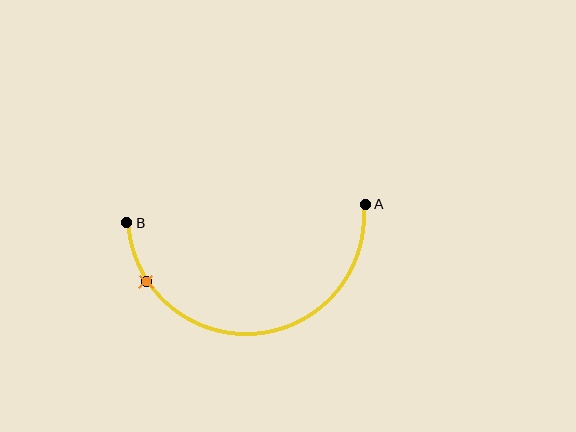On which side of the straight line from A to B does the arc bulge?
The arc bulges below the straight line connecting A and B.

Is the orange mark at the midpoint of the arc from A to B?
No. The orange mark lies on the arc but is closer to endpoint B. The arc midpoint would be at the point on the curve equidistant along the arc from both A and B.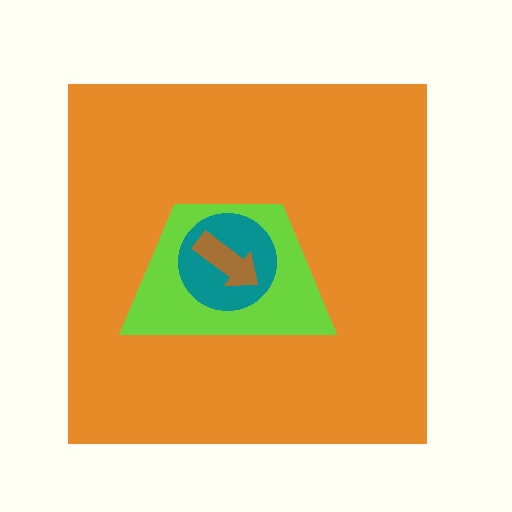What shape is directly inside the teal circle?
The brown arrow.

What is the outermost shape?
The orange square.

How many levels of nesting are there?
4.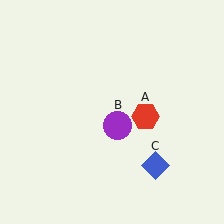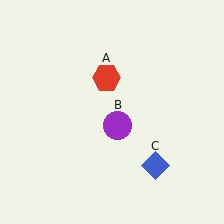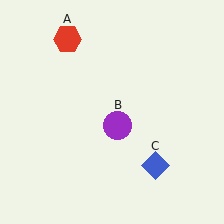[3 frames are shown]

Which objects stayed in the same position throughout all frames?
Purple circle (object B) and blue diamond (object C) remained stationary.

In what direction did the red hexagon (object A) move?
The red hexagon (object A) moved up and to the left.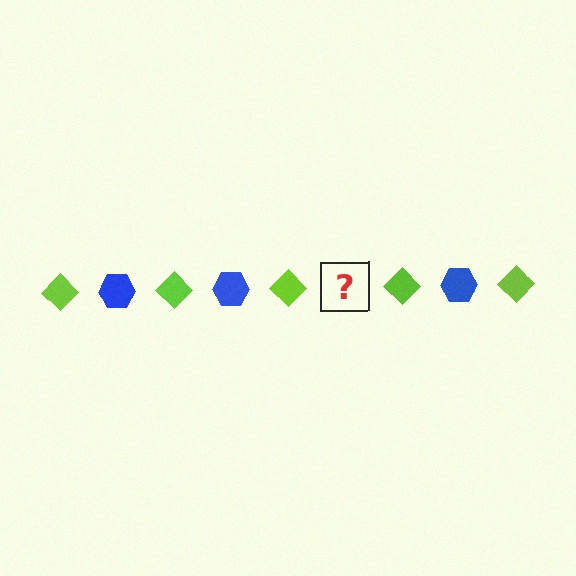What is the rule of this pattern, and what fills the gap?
The rule is that the pattern alternates between lime diamond and blue hexagon. The gap should be filled with a blue hexagon.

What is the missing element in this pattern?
The missing element is a blue hexagon.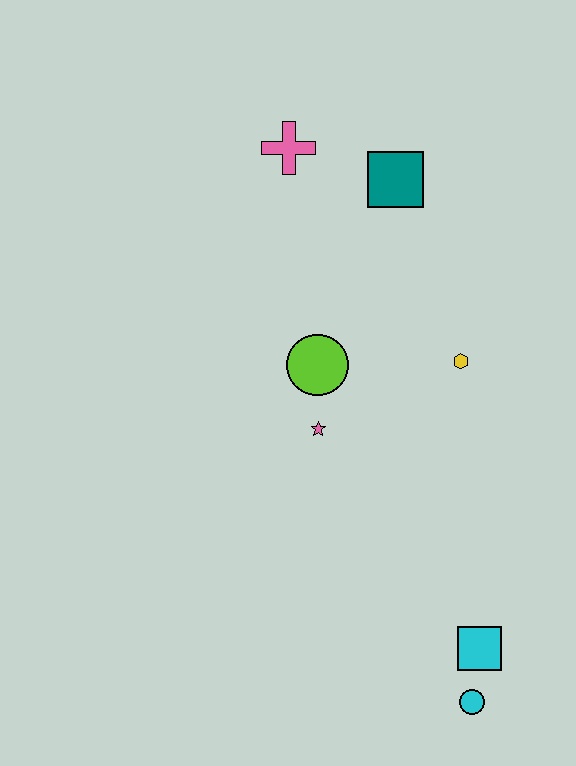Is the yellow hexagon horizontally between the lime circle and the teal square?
No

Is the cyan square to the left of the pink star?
No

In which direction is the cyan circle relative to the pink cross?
The cyan circle is below the pink cross.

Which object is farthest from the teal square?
The cyan circle is farthest from the teal square.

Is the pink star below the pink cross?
Yes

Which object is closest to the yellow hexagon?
The lime circle is closest to the yellow hexagon.